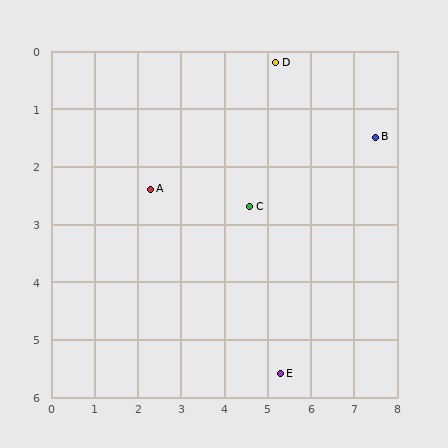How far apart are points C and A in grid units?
Points C and A are about 2.3 grid units apart.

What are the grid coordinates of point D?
Point D is at approximately (5.2, 0.2).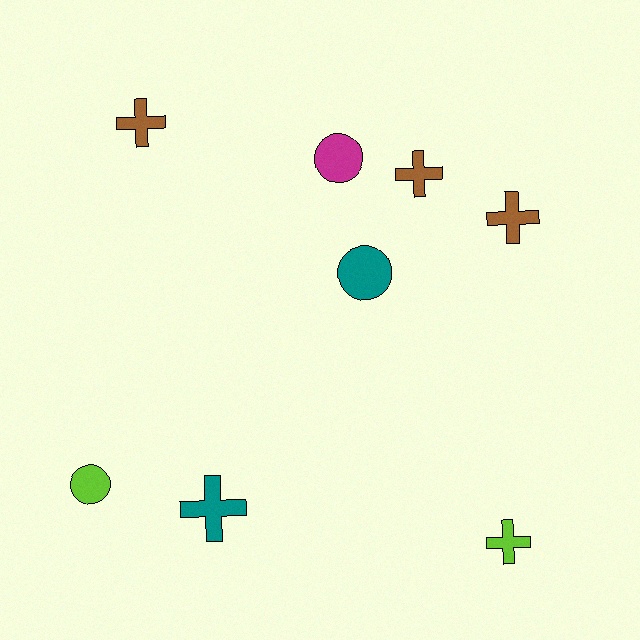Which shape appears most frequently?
Cross, with 5 objects.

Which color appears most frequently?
Brown, with 3 objects.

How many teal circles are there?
There is 1 teal circle.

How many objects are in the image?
There are 8 objects.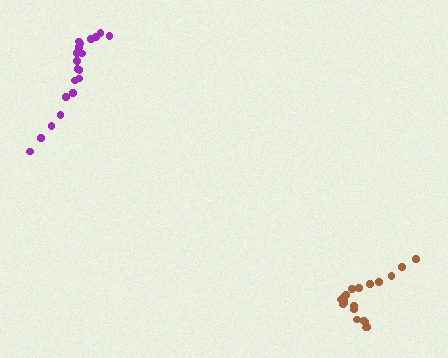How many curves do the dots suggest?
There are 2 distinct paths.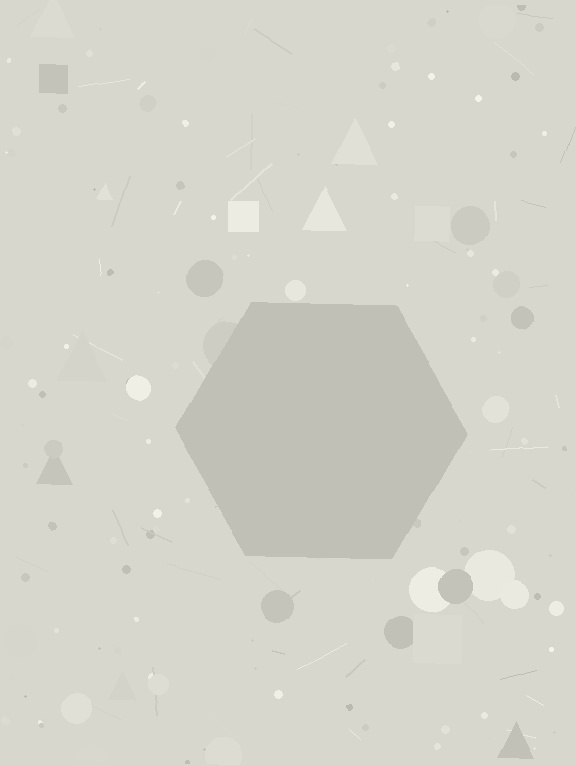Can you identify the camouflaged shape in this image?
The camouflaged shape is a hexagon.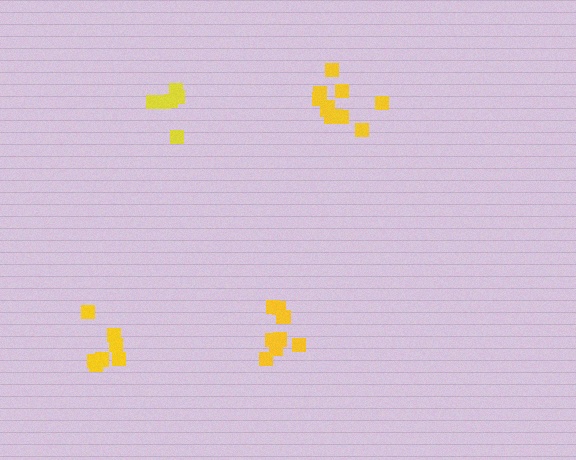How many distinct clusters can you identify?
There are 4 distinct clusters.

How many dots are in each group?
Group 1: 11 dots, Group 2: 8 dots, Group 3: 7 dots, Group 4: 6 dots (32 total).